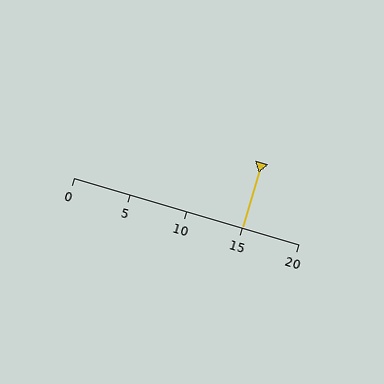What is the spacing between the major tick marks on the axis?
The major ticks are spaced 5 apart.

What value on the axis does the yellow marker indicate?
The marker indicates approximately 15.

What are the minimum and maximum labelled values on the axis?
The axis runs from 0 to 20.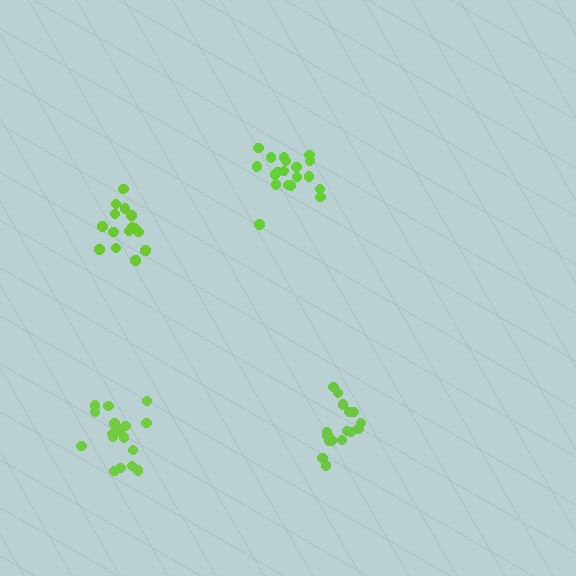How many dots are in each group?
Group 1: 19 dots, Group 2: 16 dots, Group 3: 15 dots, Group 4: 18 dots (68 total).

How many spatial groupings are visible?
There are 4 spatial groupings.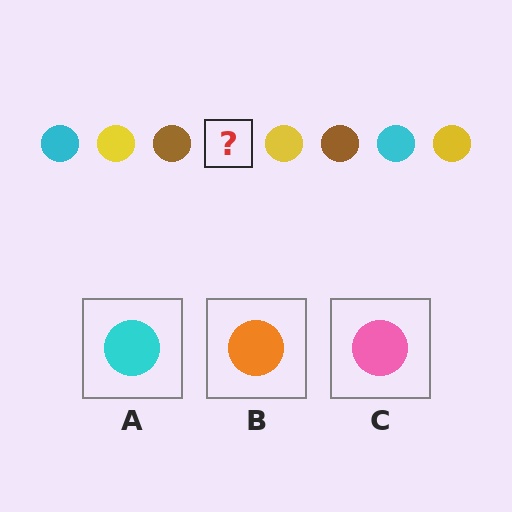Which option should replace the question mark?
Option A.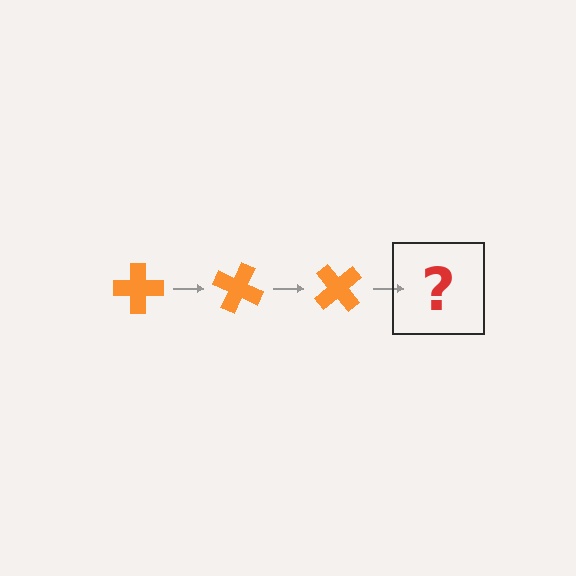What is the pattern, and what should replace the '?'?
The pattern is that the cross rotates 25 degrees each step. The '?' should be an orange cross rotated 75 degrees.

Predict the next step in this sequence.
The next step is an orange cross rotated 75 degrees.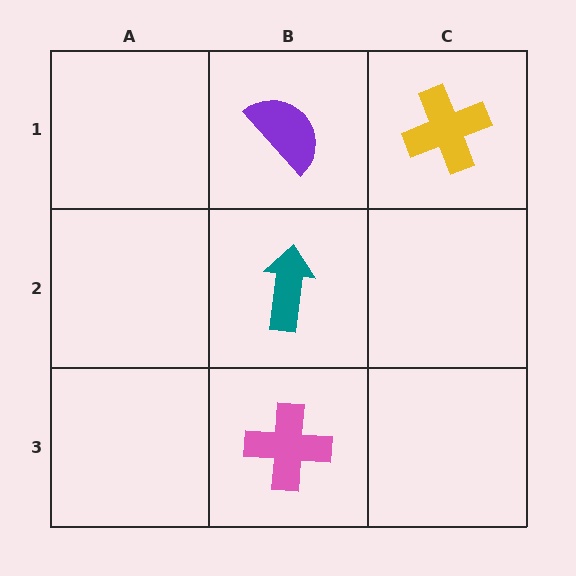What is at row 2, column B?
A teal arrow.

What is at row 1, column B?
A purple semicircle.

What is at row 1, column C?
A yellow cross.